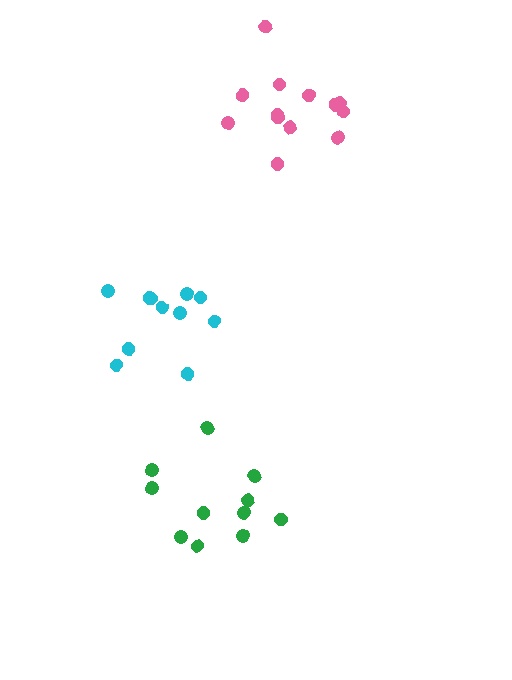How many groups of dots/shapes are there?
There are 3 groups.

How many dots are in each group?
Group 1: 11 dots, Group 2: 11 dots, Group 3: 13 dots (35 total).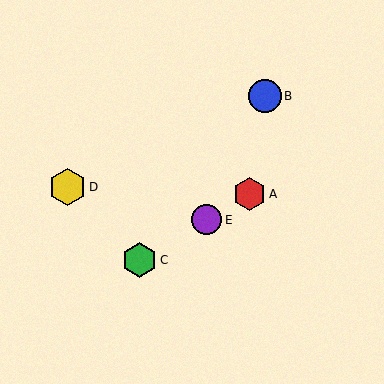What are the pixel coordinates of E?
Object E is at (207, 220).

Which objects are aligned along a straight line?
Objects A, C, E are aligned along a straight line.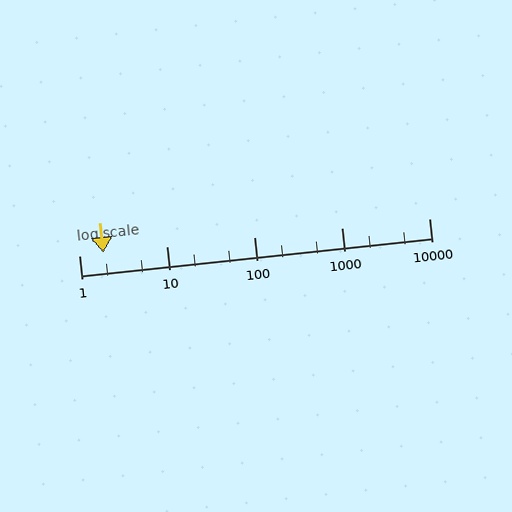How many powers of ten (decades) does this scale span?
The scale spans 4 decades, from 1 to 10000.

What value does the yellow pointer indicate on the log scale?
The pointer indicates approximately 1.9.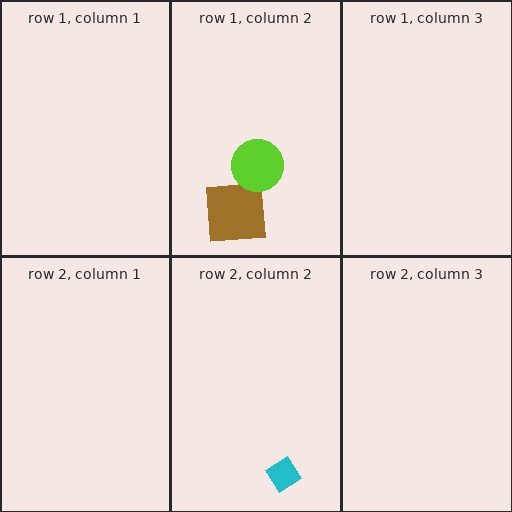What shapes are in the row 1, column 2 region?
The brown square, the lime circle.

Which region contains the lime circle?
The row 1, column 2 region.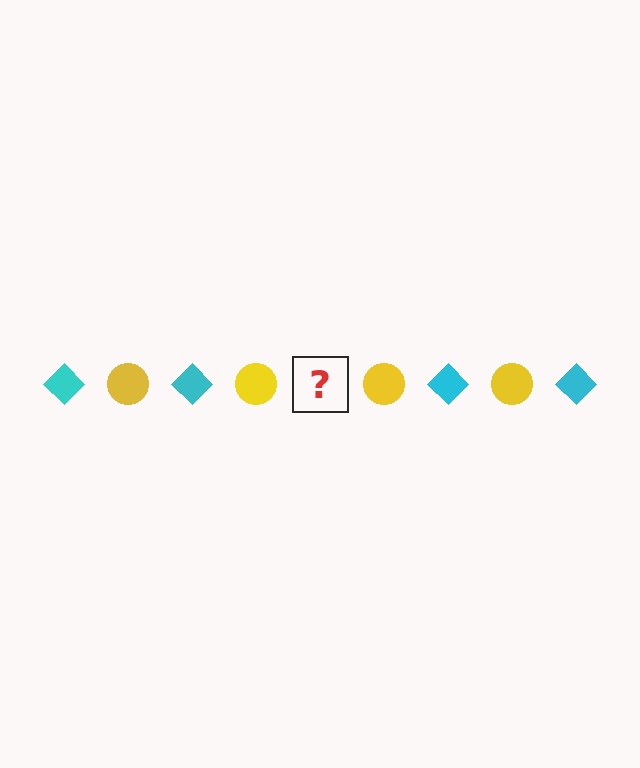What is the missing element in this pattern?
The missing element is a cyan diamond.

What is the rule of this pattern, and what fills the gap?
The rule is that the pattern alternates between cyan diamond and yellow circle. The gap should be filled with a cyan diamond.